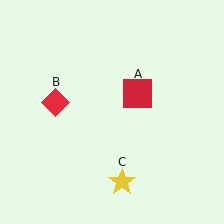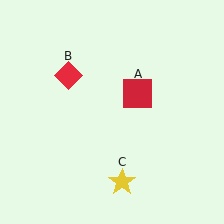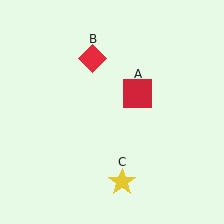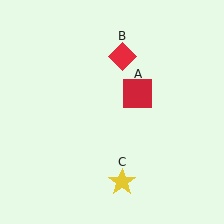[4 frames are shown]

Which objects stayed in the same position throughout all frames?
Red square (object A) and yellow star (object C) remained stationary.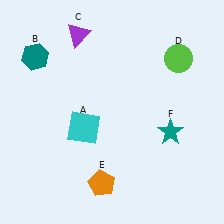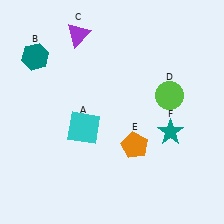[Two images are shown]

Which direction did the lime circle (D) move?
The lime circle (D) moved down.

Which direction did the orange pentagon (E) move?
The orange pentagon (E) moved up.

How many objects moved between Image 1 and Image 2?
2 objects moved between the two images.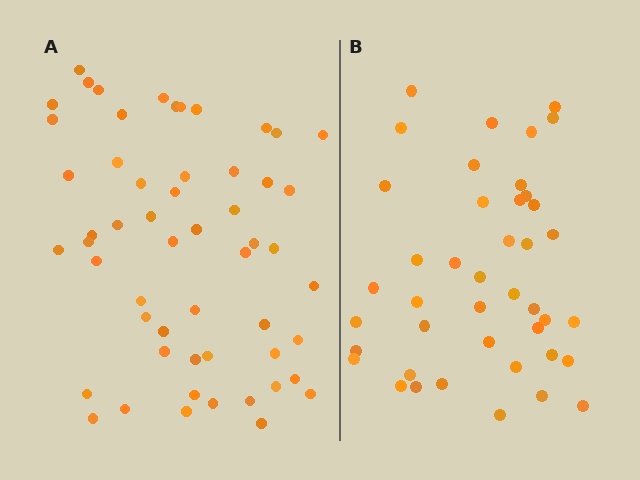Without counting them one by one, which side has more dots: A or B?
Region A (the left region) has more dots.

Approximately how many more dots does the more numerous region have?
Region A has approximately 15 more dots than region B.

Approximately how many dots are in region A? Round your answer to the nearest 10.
About 60 dots. (The exact count is 55, which rounds to 60.)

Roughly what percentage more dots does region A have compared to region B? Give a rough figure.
About 30% more.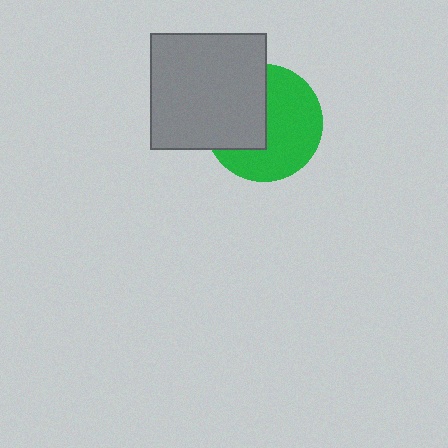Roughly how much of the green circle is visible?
About half of it is visible (roughly 58%).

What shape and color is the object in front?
The object in front is a gray square.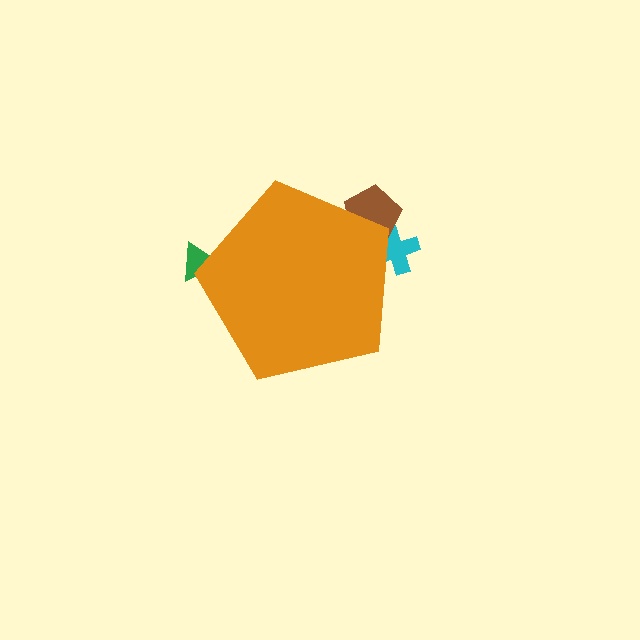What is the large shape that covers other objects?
An orange pentagon.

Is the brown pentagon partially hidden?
Yes, the brown pentagon is partially hidden behind the orange pentagon.